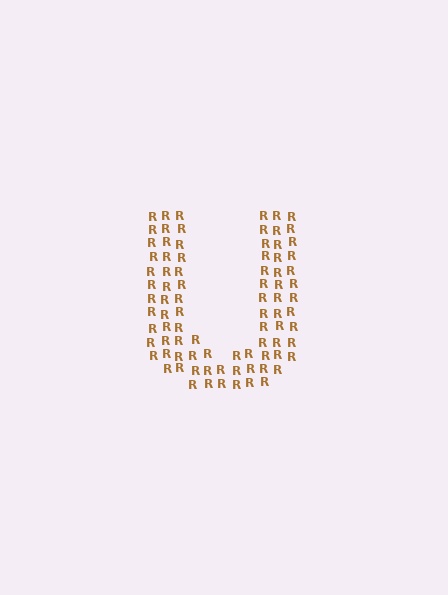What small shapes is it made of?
It is made of small letter R's.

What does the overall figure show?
The overall figure shows the letter U.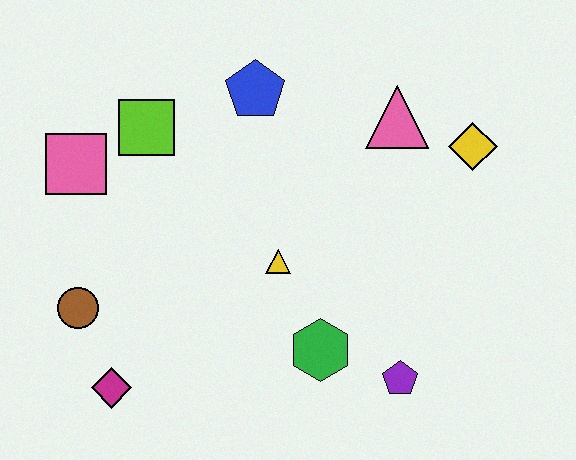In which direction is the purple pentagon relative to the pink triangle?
The purple pentagon is below the pink triangle.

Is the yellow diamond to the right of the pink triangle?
Yes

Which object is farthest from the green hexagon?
The pink square is farthest from the green hexagon.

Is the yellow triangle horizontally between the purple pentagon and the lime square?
Yes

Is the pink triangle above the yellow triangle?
Yes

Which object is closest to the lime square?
The pink square is closest to the lime square.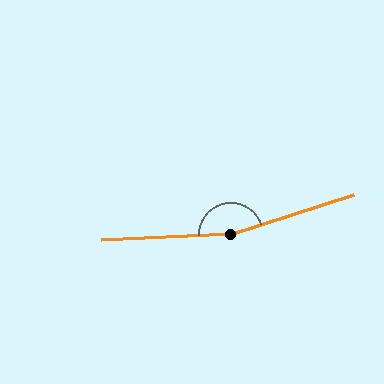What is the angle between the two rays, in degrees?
Approximately 164 degrees.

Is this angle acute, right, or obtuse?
It is obtuse.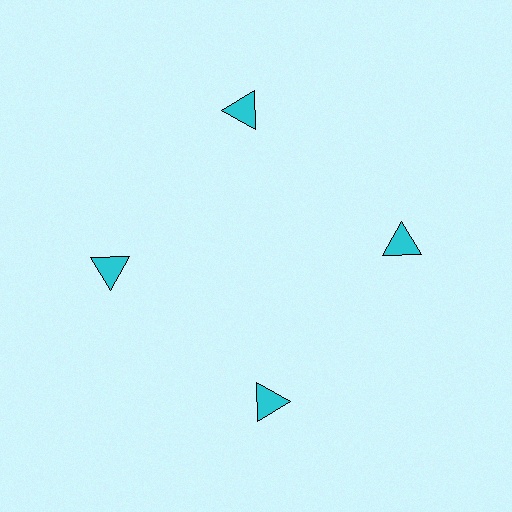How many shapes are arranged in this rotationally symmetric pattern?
There are 4 shapes, arranged in 4 groups of 1.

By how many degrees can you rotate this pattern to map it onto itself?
The pattern maps onto itself every 90 degrees of rotation.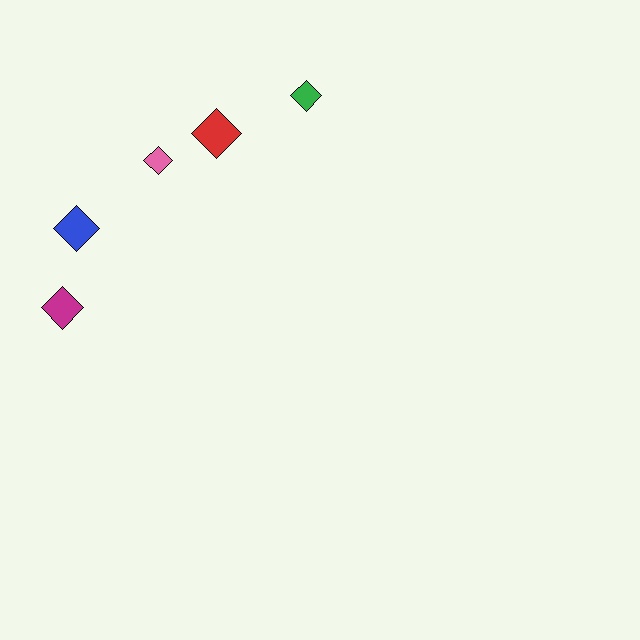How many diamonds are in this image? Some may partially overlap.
There are 5 diamonds.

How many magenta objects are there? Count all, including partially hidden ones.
There is 1 magenta object.